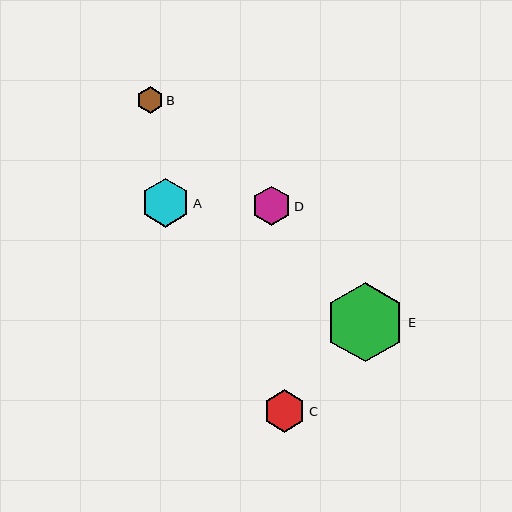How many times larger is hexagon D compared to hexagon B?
Hexagon D is approximately 1.5 times the size of hexagon B.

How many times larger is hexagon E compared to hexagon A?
Hexagon E is approximately 1.6 times the size of hexagon A.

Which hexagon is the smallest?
Hexagon B is the smallest with a size of approximately 27 pixels.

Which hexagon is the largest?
Hexagon E is the largest with a size of approximately 80 pixels.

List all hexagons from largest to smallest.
From largest to smallest: E, A, C, D, B.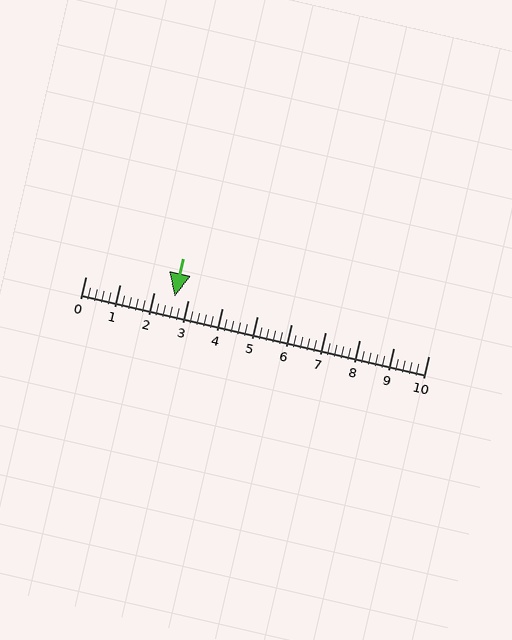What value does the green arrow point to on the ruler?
The green arrow points to approximately 2.6.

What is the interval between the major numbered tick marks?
The major tick marks are spaced 1 units apart.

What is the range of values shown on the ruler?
The ruler shows values from 0 to 10.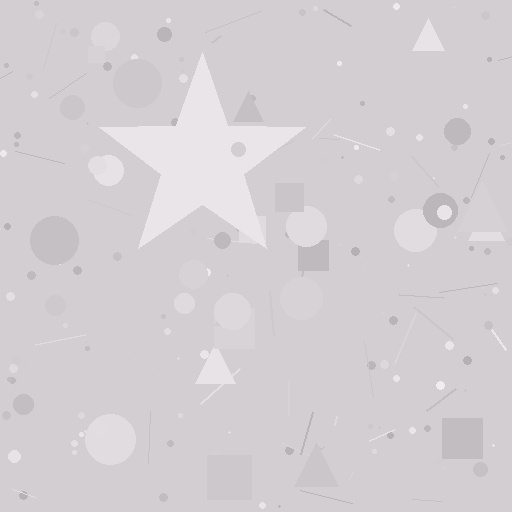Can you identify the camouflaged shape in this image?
The camouflaged shape is a star.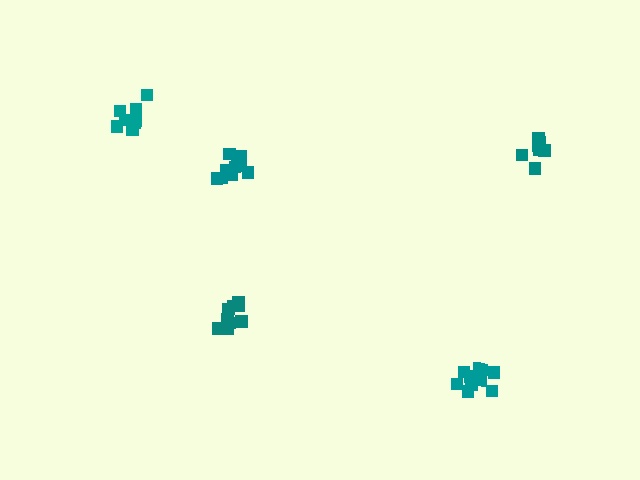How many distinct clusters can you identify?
There are 5 distinct clusters.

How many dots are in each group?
Group 1: 9 dots, Group 2: 11 dots, Group 3: 8 dots, Group 4: 10 dots, Group 5: 7 dots (45 total).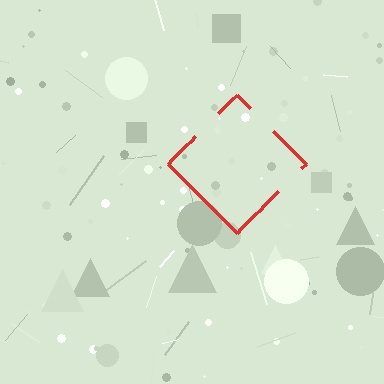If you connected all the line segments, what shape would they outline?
They would outline a diamond.